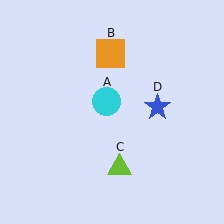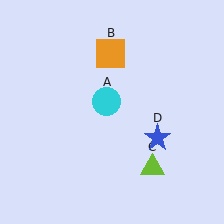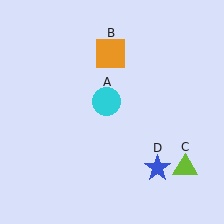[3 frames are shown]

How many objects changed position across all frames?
2 objects changed position: lime triangle (object C), blue star (object D).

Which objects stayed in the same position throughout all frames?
Cyan circle (object A) and orange square (object B) remained stationary.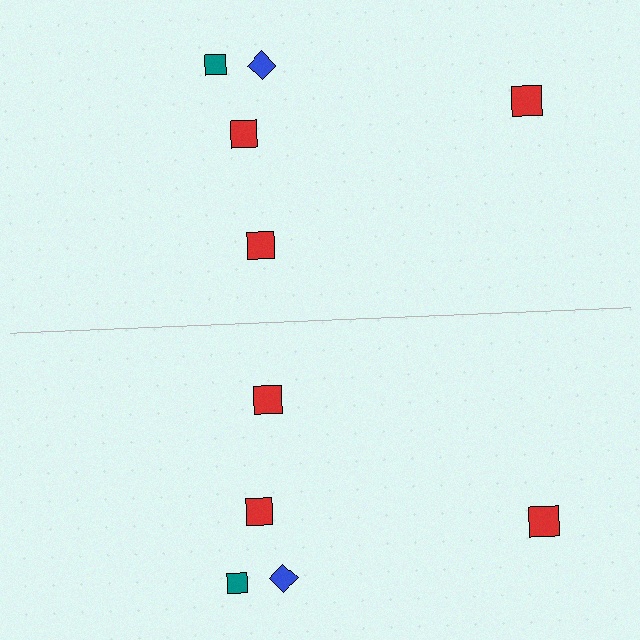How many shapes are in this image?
There are 10 shapes in this image.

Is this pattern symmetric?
Yes, this pattern has bilateral (reflection) symmetry.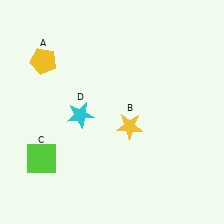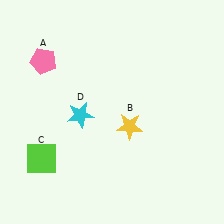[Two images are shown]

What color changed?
The pentagon (A) changed from yellow in Image 1 to pink in Image 2.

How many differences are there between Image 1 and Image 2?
There is 1 difference between the two images.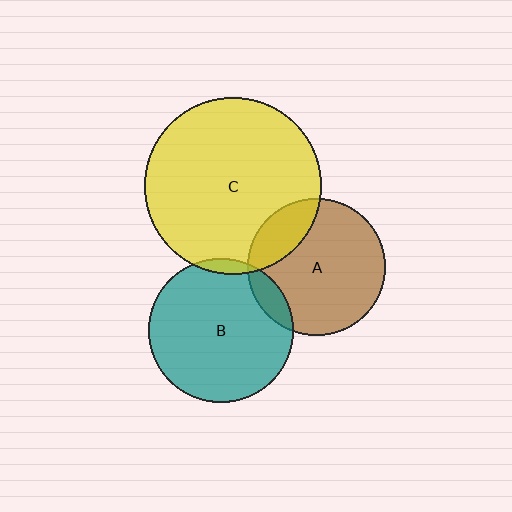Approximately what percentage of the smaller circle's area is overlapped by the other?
Approximately 10%.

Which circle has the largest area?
Circle C (yellow).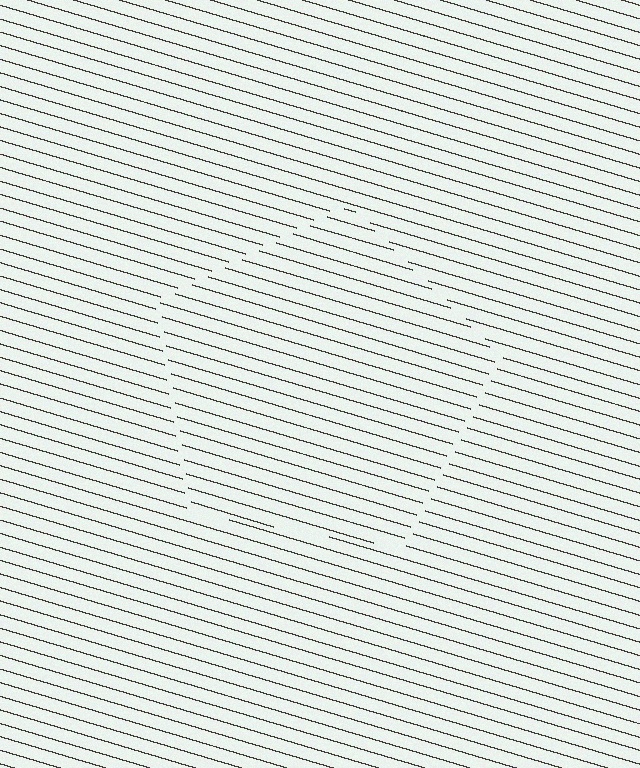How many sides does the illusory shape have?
5 sides — the line-ends trace a pentagon.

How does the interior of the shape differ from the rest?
The interior of the shape contains the same grating, shifted by half a period — the contour is defined by the phase discontinuity where line-ends from the inner and outer gratings abut.